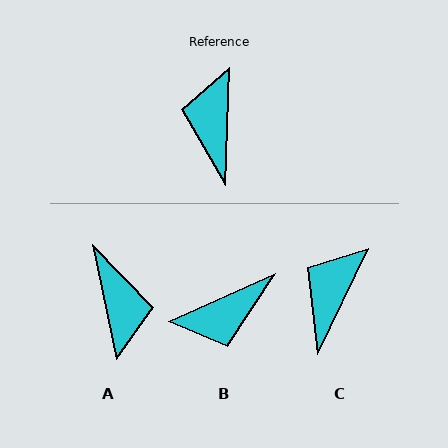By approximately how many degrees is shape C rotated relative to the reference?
Approximately 23 degrees clockwise.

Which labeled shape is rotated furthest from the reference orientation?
A, about 166 degrees away.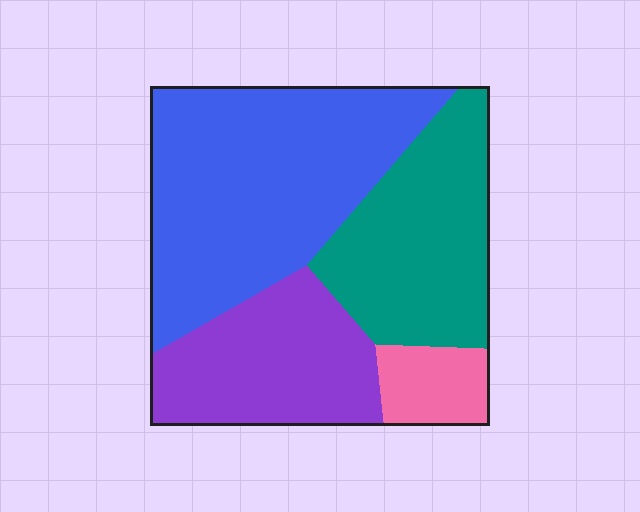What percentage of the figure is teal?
Teal covers roughly 25% of the figure.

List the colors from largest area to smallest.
From largest to smallest: blue, teal, purple, pink.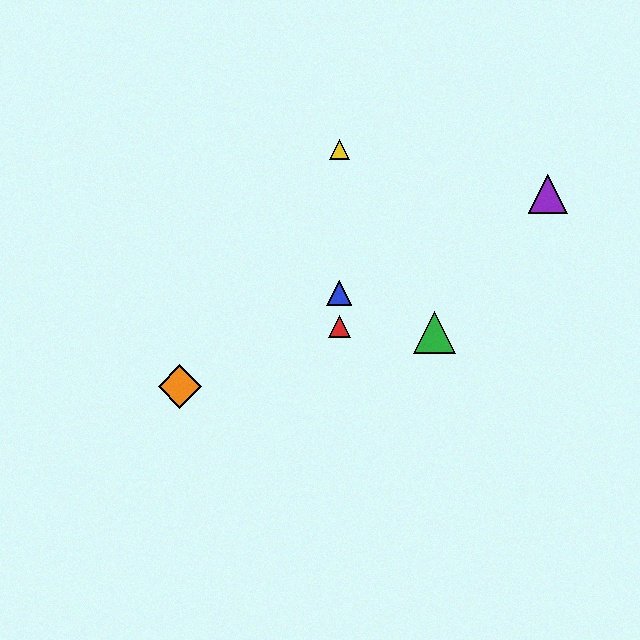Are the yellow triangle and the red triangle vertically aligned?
Yes, both are at x≈339.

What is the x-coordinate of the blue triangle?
The blue triangle is at x≈339.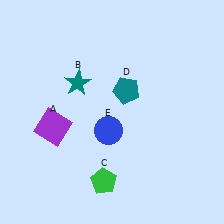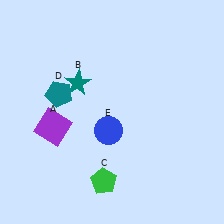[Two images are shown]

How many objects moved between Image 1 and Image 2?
1 object moved between the two images.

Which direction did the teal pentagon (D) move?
The teal pentagon (D) moved left.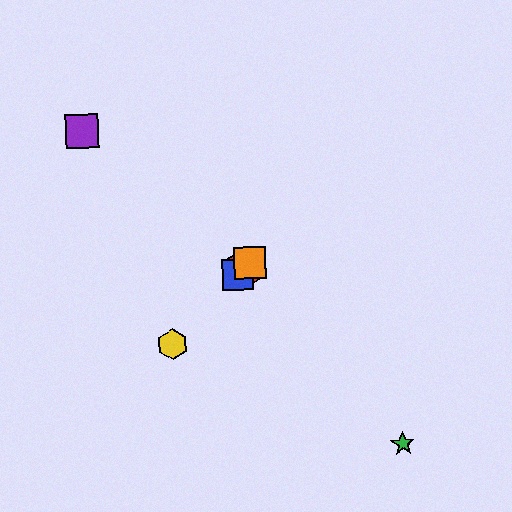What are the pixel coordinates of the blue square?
The blue square is at (238, 275).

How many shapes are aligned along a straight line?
4 shapes (the red hexagon, the blue square, the yellow hexagon, the orange square) are aligned along a straight line.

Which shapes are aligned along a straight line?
The red hexagon, the blue square, the yellow hexagon, the orange square are aligned along a straight line.